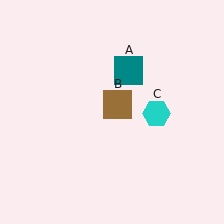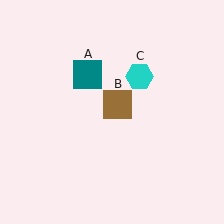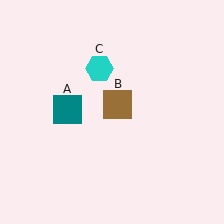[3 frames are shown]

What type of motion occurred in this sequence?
The teal square (object A), cyan hexagon (object C) rotated counterclockwise around the center of the scene.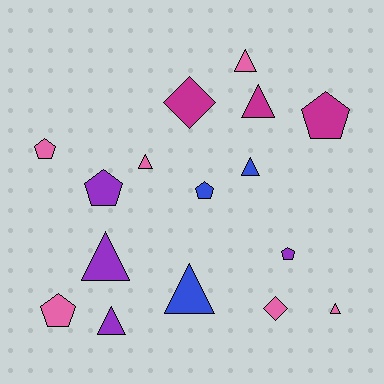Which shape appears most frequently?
Triangle, with 8 objects.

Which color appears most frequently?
Pink, with 6 objects.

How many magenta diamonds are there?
There is 1 magenta diamond.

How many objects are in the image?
There are 16 objects.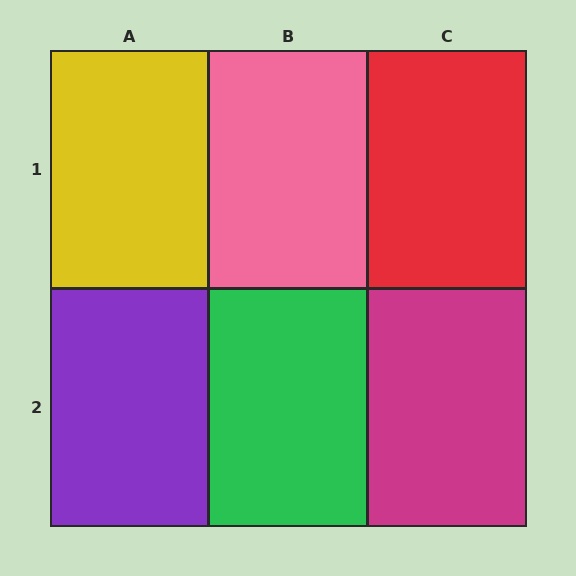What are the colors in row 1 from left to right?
Yellow, pink, red.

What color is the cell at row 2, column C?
Magenta.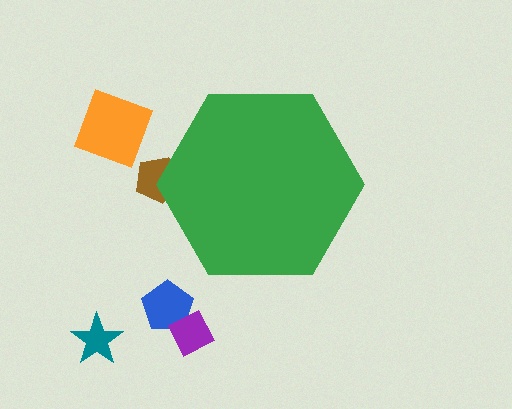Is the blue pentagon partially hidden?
No, the blue pentagon is fully visible.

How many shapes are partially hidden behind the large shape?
1 shape is partially hidden.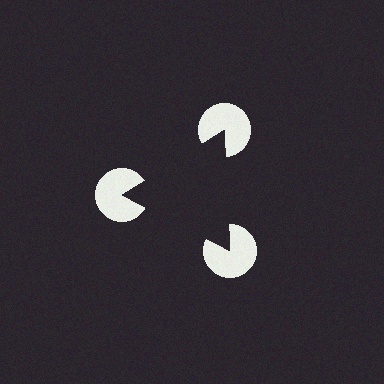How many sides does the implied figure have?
3 sides.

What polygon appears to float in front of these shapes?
An illusory triangle — its edges are inferred from the aligned wedge cuts in the pac-man discs, not physically drawn.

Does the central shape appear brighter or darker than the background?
It typically appears slightly darker than the background, even though no actual brightness change is drawn.